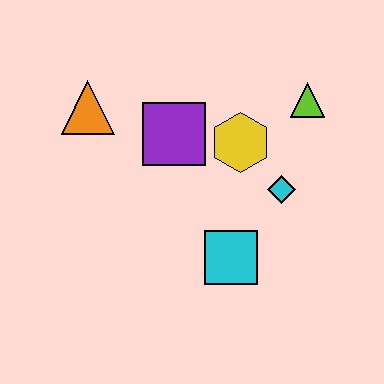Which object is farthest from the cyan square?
The orange triangle is farthest from the cyan square.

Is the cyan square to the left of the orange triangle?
No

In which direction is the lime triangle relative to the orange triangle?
The lime triangle is to the right of the orange triangle.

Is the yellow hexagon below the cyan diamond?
No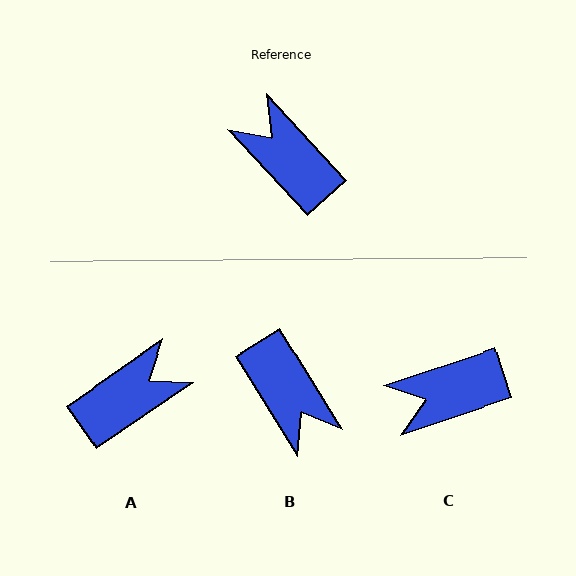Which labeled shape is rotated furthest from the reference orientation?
B, about 169 degrees away.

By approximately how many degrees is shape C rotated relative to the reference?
Approximately 66 degrees counter-clockwise.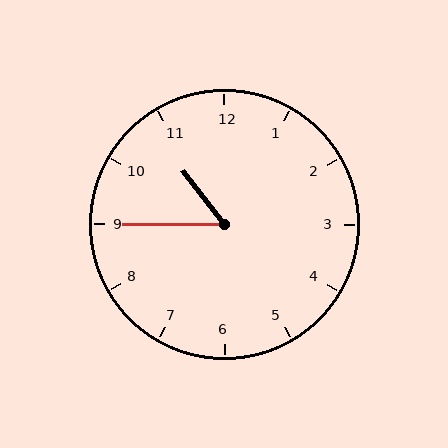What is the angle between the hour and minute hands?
Approximately 52 degrees.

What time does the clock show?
10:45.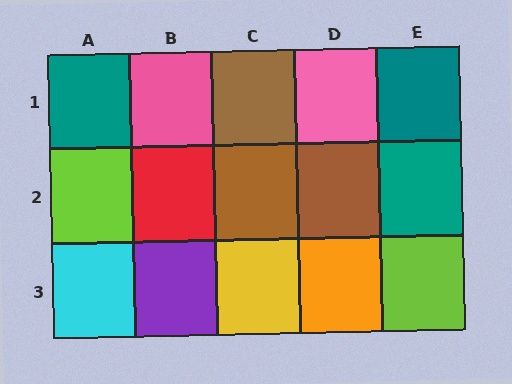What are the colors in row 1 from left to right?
Teal, pink, brown, pink, teal.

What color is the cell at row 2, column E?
Teal.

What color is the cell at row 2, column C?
Brown.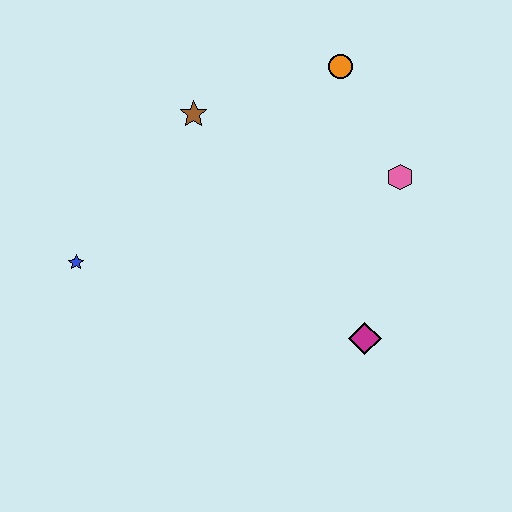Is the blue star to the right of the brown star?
No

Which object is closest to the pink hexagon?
The orange circle is closest to the pink hexagon.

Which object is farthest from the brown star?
The magenta diamond is farthest from the brown star.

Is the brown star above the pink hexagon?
Yes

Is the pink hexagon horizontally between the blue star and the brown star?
No